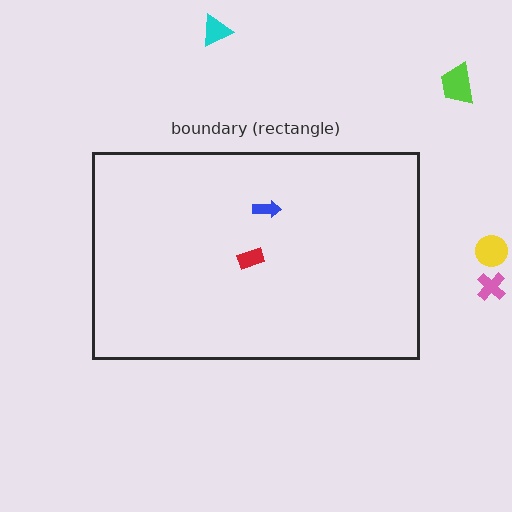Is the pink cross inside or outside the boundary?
Outside.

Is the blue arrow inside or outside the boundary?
Inside.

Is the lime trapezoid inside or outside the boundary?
Outside.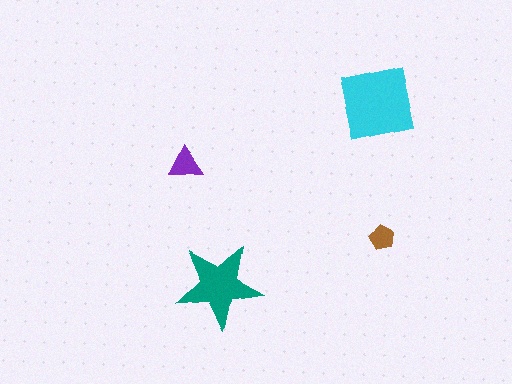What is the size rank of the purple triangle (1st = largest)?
3rd.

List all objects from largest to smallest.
The cyan square, the teal star, the purple triangle, the brown pentagon.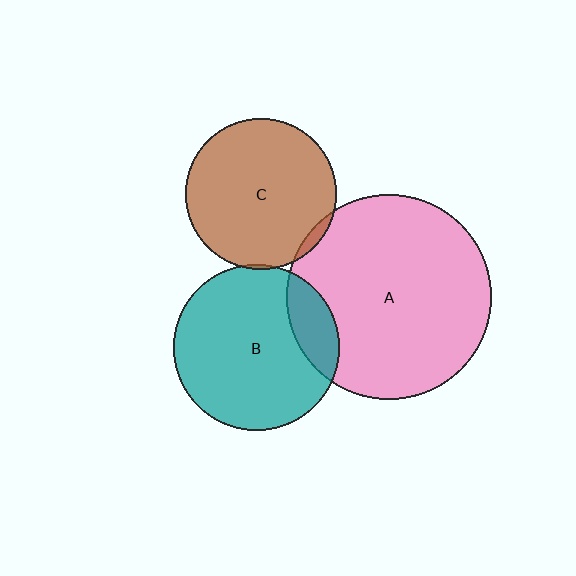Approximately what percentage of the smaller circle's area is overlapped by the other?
Approximately 5%.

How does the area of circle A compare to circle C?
Approximately 1.8 times.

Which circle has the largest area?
Circle A (pink).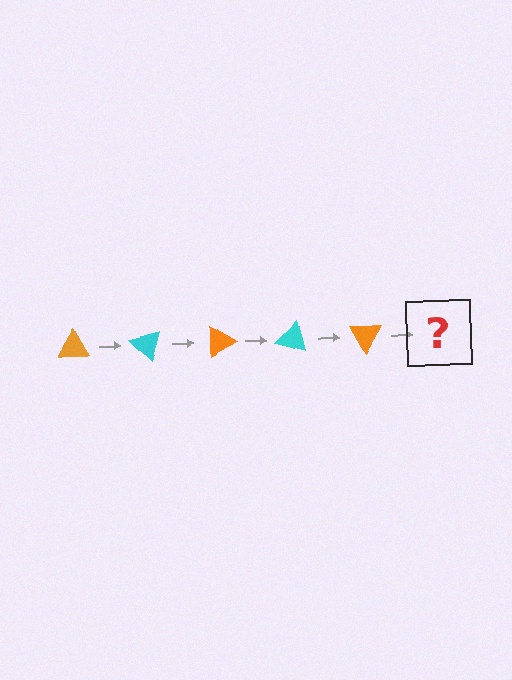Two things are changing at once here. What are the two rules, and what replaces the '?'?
The two rules are that it rotates 45 degrees each step and the color cycles through orange and cyan. The '?' should be a cyan triangle, rotated 225 degrees from the start.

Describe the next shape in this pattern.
It should be a cyan triangle, rotated 225 degrees from the start.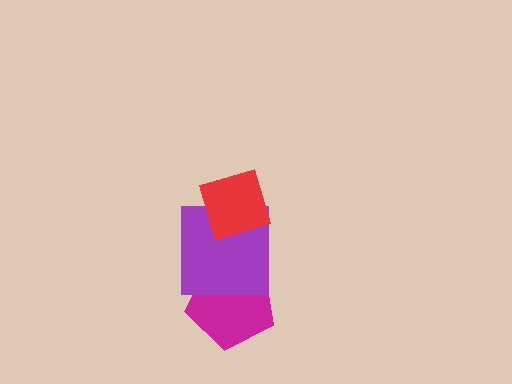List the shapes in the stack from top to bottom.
From top to bottom: the red diamond, the purple square, the magenta pentagon.